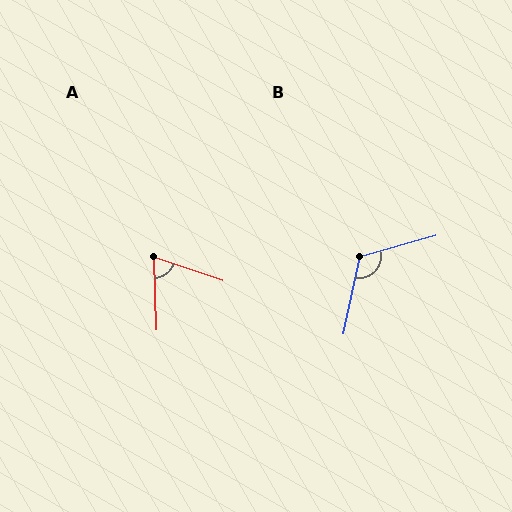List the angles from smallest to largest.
A (69°), B (117°).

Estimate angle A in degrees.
Approximately 69 degrees.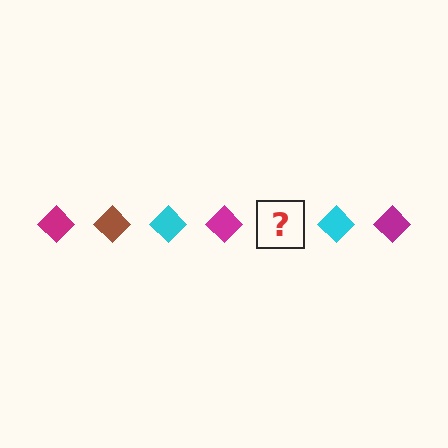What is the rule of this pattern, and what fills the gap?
The rule is that the pattern cycles through magenta, brown, cyan diamonds. The gap should be filled with a brown diamond.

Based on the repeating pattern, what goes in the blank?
The blank should be a brown diamond.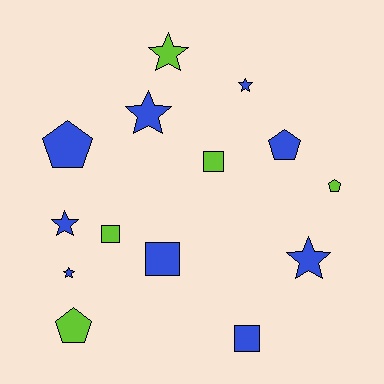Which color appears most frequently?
Blue, with 9 objects.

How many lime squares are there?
There are 2 lime squares.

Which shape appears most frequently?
Star, with 6 objects.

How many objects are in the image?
There are 14 objects.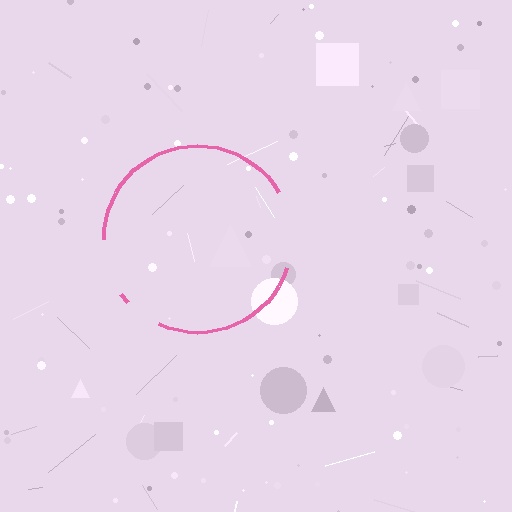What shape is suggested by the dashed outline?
The dashed outline suggests a circle.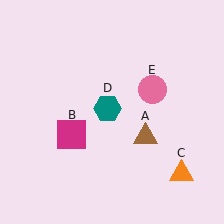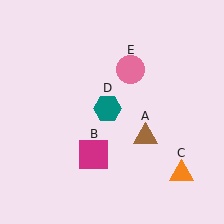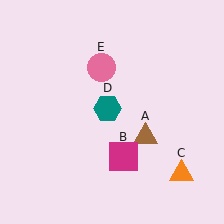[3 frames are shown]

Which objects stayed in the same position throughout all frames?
Brown triangle (object A) and orange triangle (object C) and teal hexagon (object D) remained stationary.